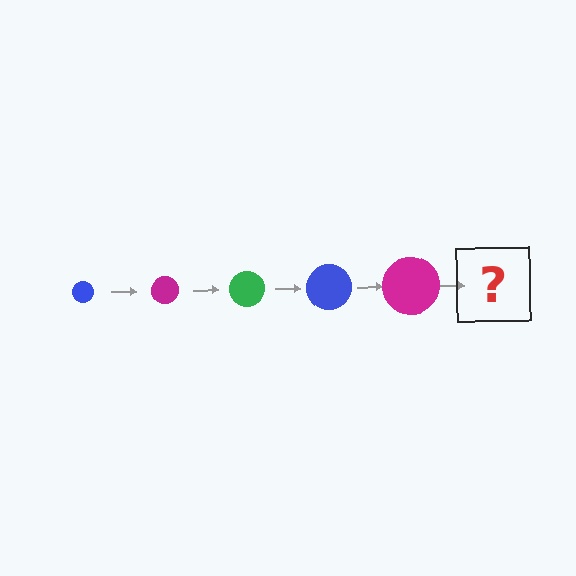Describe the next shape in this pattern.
It should be a green circle, larger than the previous one.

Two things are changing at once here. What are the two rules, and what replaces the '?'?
The two rules are that the circle grows larger each step and the color cycles through blue, magenta, and green. The '?' should be a green circle, larger than the previous one.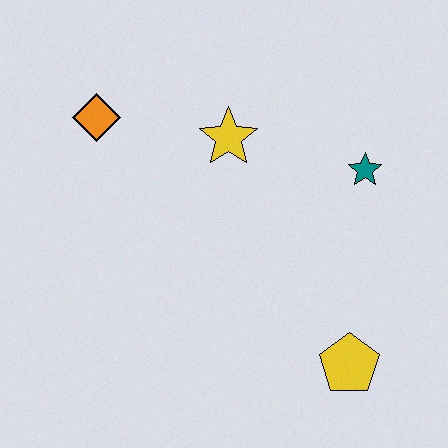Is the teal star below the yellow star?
Yes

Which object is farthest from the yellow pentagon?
The orange diamond is farthest from the yellow pentagon.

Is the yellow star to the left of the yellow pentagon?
Yes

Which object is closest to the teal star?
The yellow star is closest to the teal star.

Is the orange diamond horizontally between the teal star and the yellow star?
No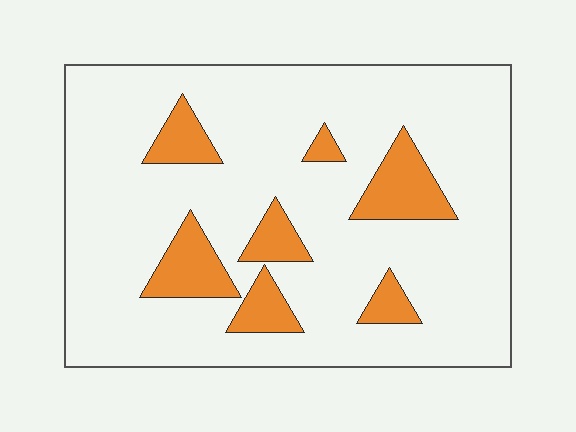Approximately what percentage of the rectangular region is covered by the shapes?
Approximately 15%.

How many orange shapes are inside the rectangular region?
7.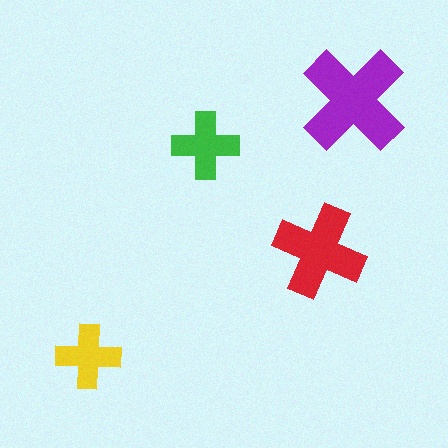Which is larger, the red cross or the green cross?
The red one.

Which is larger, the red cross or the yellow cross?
The red one.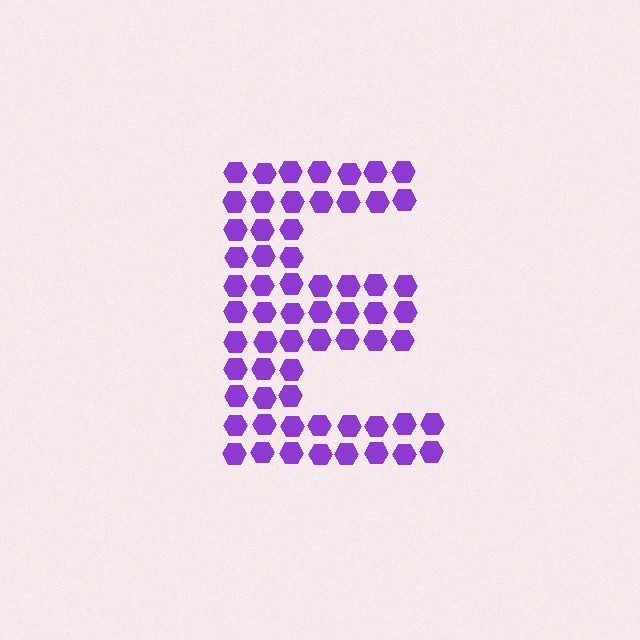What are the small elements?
The small elements are hexagons.